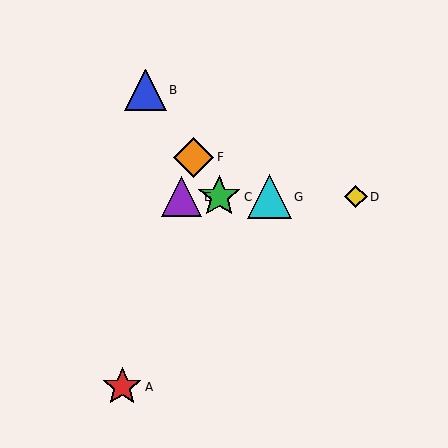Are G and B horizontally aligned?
No, G is at y≈197 and B is at y≈90.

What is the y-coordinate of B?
Object B is at y≈90.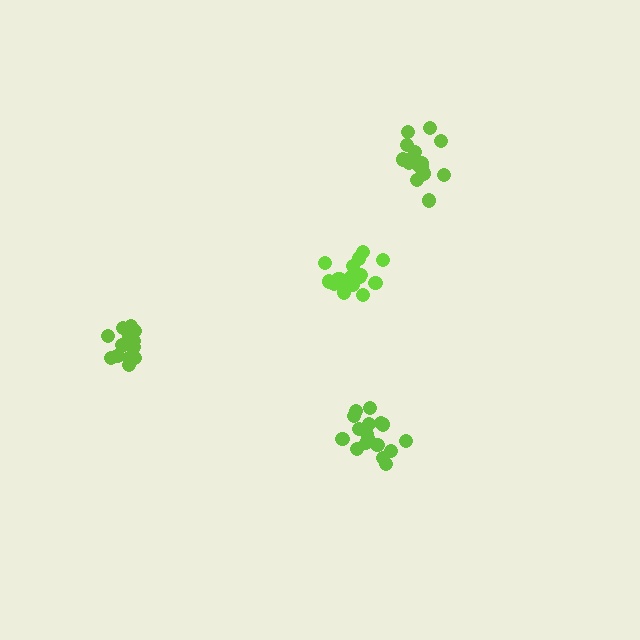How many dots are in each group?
Group 1: 17 dots, Group 2: 17 dots, Group 3: 18 dots, Group 4: 16 dots (68 total).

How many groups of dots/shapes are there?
There are 4 groups.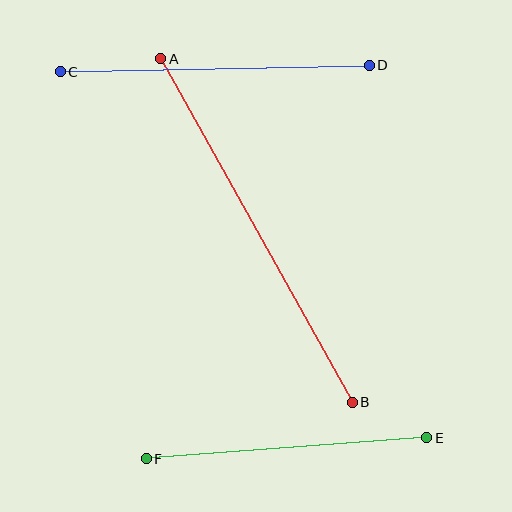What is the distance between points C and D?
The distance is approximately 309 pixels.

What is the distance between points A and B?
The distance is approximately 393 pixels.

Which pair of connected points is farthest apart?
Points A and B are farthest apart.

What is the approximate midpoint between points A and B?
The midpoint is at approximately (257, 230) pixels.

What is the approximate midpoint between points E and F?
The midpoint is at approximately (287, 448) pixels.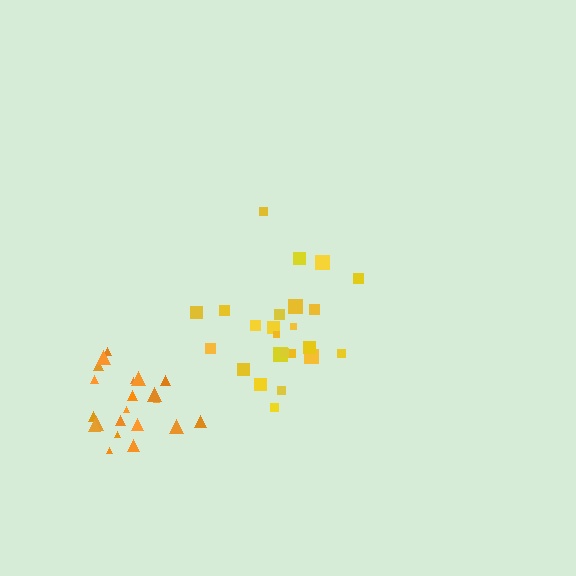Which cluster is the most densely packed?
Orange.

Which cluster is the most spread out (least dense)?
Yellow.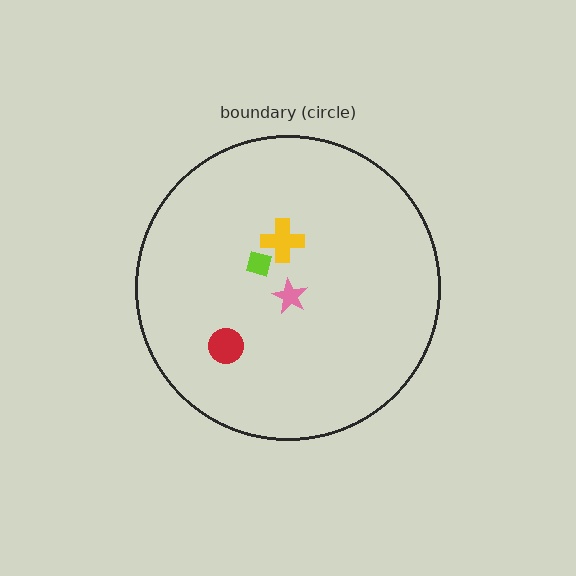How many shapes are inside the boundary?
4 inside, 0 outside.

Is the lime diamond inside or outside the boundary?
Inside.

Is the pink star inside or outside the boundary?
Inside.